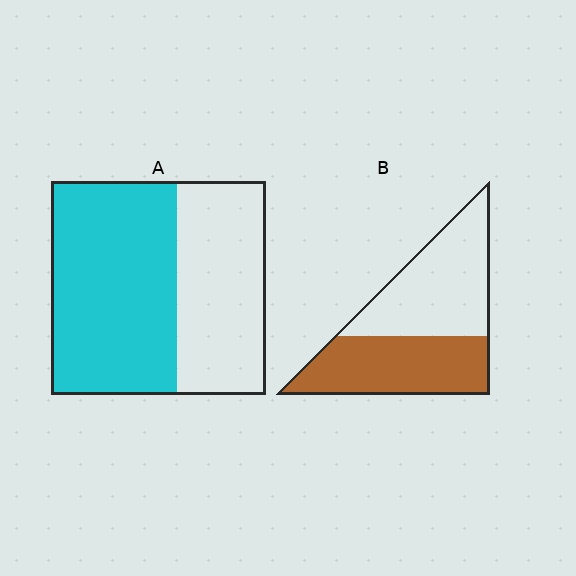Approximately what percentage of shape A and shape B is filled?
A is approximately 60% and B is approximately 45%.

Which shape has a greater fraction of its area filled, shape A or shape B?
Shape A.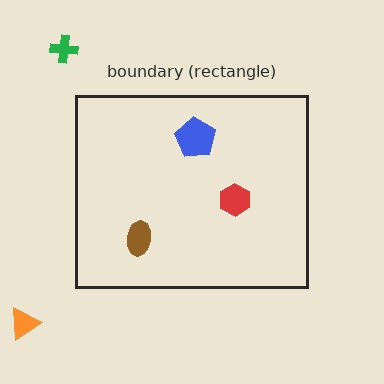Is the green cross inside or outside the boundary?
Outside.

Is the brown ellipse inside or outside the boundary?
Inside.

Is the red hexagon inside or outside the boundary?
Inside.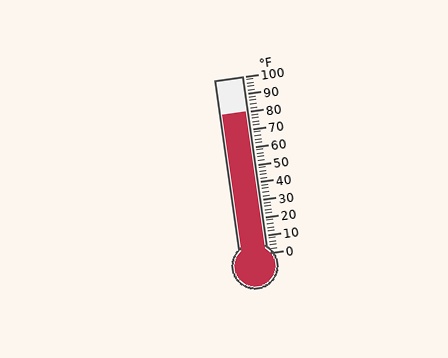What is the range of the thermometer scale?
The thermometer scale ranges from 0°F to 100°F.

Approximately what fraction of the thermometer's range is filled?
The thermometer is filled to approximately 80% of its range.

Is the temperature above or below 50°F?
The temperature is above 50°F.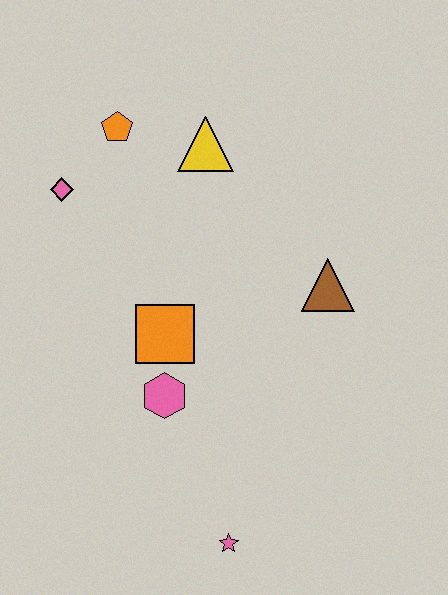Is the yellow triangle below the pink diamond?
No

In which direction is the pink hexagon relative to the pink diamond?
The pink hexagon is below the pink diamond.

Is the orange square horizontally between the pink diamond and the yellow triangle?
Yes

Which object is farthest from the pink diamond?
The pink star is farthest from the pink diamond.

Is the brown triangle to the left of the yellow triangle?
No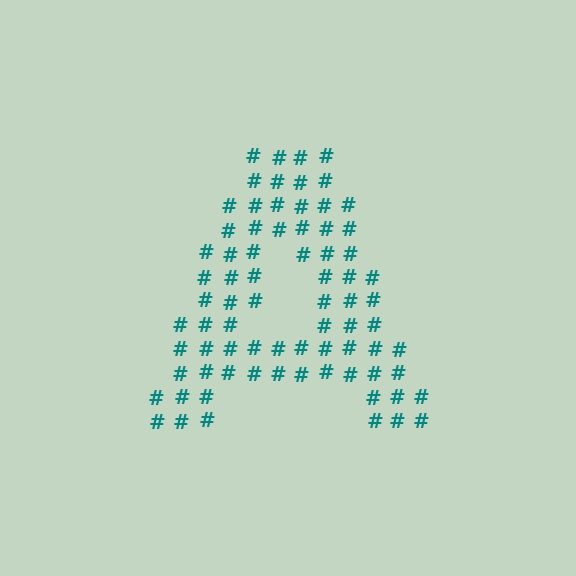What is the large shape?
The large shape is the letter A.